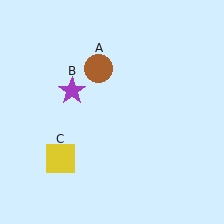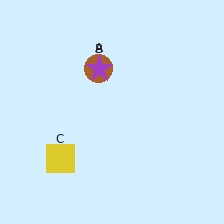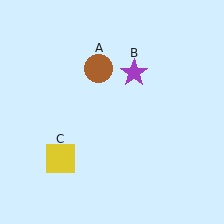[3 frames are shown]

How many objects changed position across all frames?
1 object changed position: purple star (object B).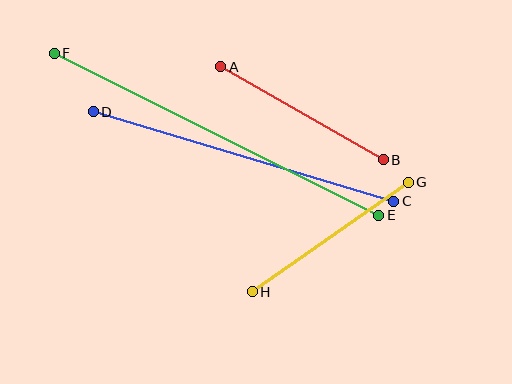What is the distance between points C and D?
The distance is approximately 313 pixels.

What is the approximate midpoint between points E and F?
The midpoint is at approximately (216, 134) pixels.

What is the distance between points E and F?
The distance is approximately 363 pixels.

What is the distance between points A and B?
The distance is approximately 187 pixels.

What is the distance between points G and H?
The distance is approximately 191 pixels.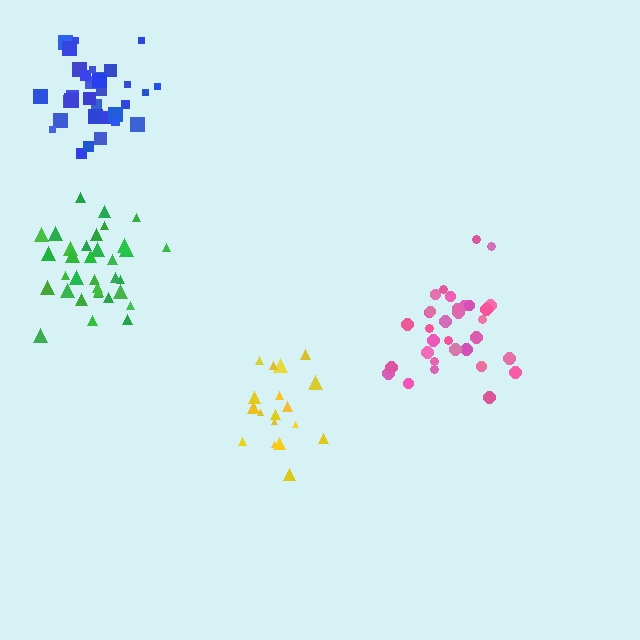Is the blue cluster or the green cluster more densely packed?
Green.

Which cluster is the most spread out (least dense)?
Yellow.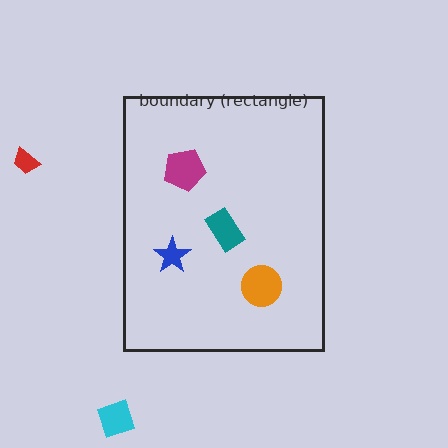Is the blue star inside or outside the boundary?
Inside.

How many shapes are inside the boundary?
4 inside, 2 outside.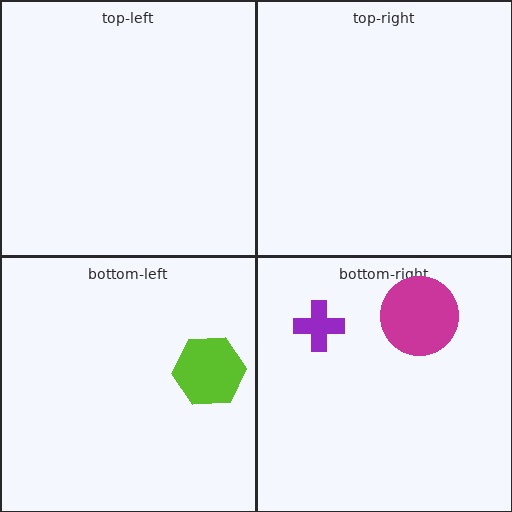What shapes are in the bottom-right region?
The purple cross, the magenta circle.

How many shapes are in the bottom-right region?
2.